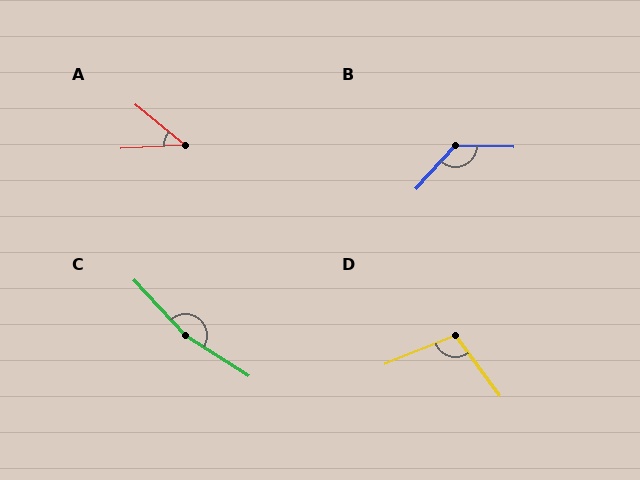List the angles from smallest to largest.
A (42°), D (105°), B (131°), C (165°).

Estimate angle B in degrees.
Approximately 131 degrees.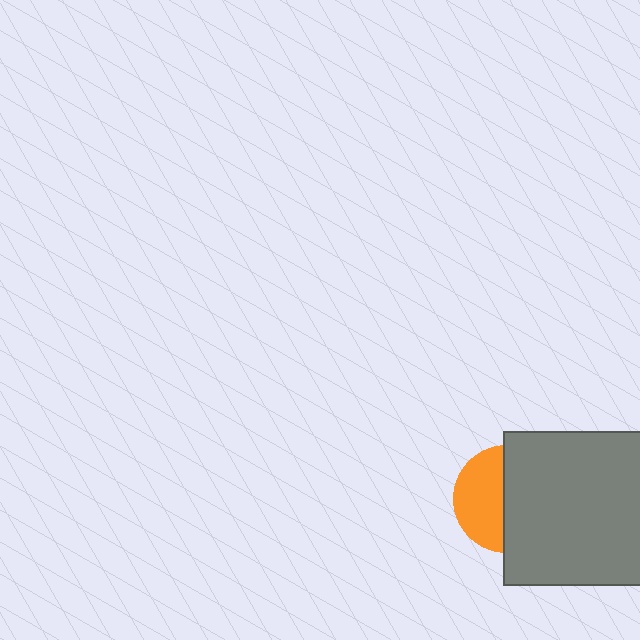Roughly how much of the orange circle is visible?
About half of it is visible (roughly 46%).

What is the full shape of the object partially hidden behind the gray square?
The partially hidden object is an orange circle.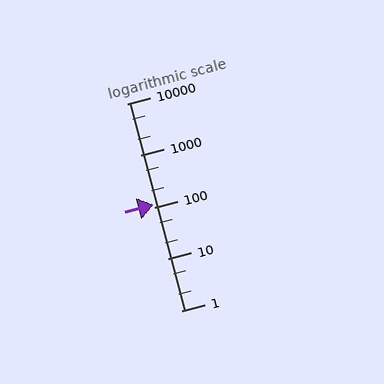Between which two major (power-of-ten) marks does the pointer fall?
The pointer is between 100 and 1000.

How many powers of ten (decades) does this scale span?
The scale spans 4 decades, from 1 to 10000.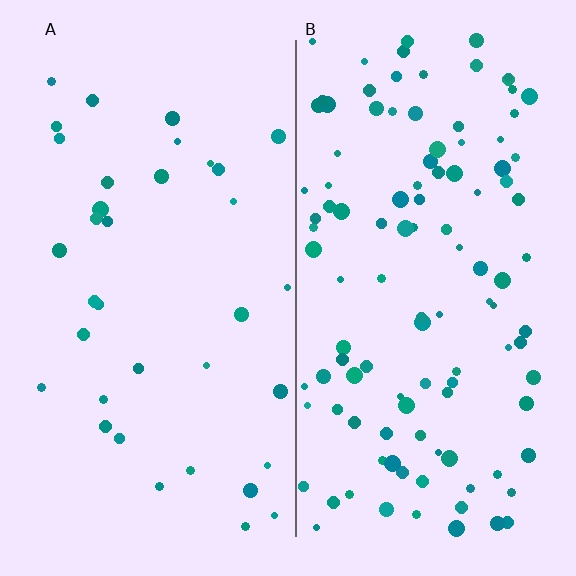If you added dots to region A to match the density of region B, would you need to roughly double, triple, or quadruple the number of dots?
Approximately triple.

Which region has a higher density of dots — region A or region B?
B (the right).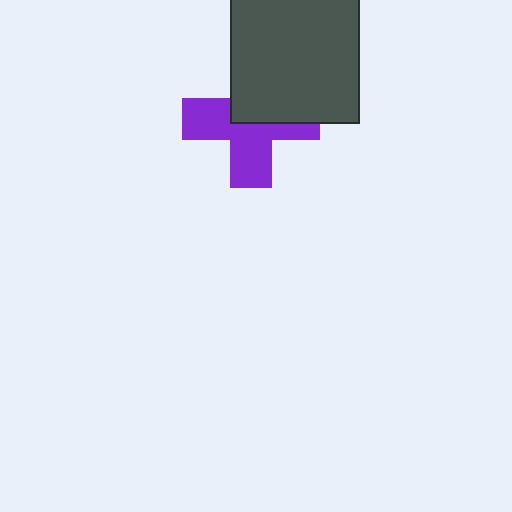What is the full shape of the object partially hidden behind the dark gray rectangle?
The partially hidden object is a purple cross.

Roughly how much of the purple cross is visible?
About half of it is visible (roughly 56%).